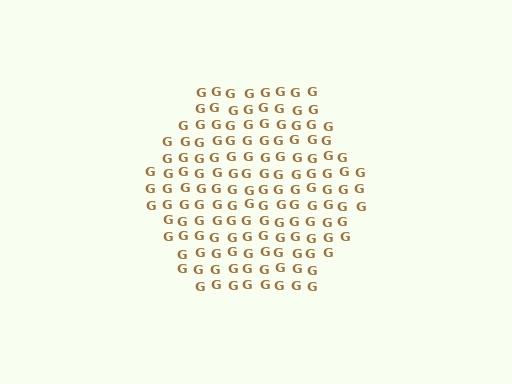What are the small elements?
The small elements are letter G's.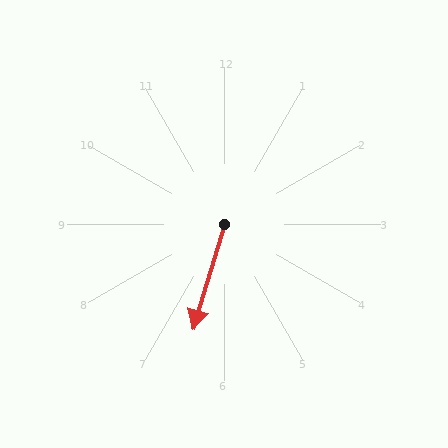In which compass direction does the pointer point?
South.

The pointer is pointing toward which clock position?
Roughly 7 o'clock.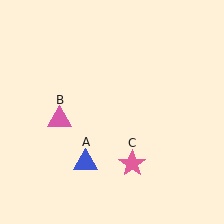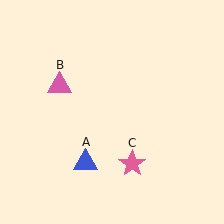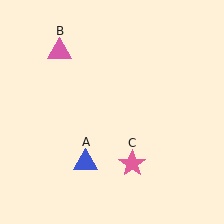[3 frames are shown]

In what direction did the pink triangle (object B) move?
The pink triangle (object B) moved up.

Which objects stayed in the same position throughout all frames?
Blue triangle (object A) and pink star (object C) remained stationary.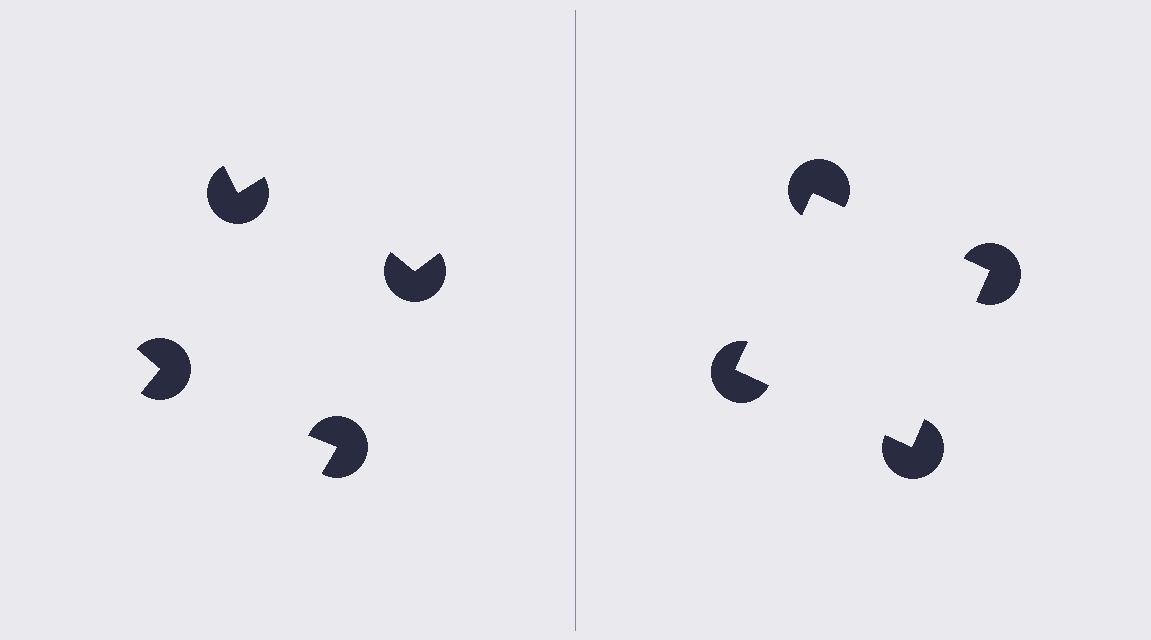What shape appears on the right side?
An illusory square.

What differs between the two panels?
The pac-man discs are positioned identically on both sides; only the wedge orientations differ. On the right they align to a square; on the left they are misaligned.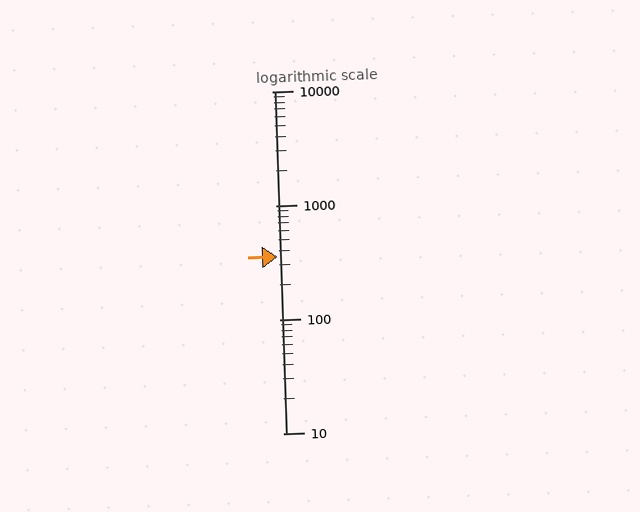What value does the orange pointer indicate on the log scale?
The pointer indicates approximately 350.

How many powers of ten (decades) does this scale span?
The scale spans 3 decades, from 10 to 10000.